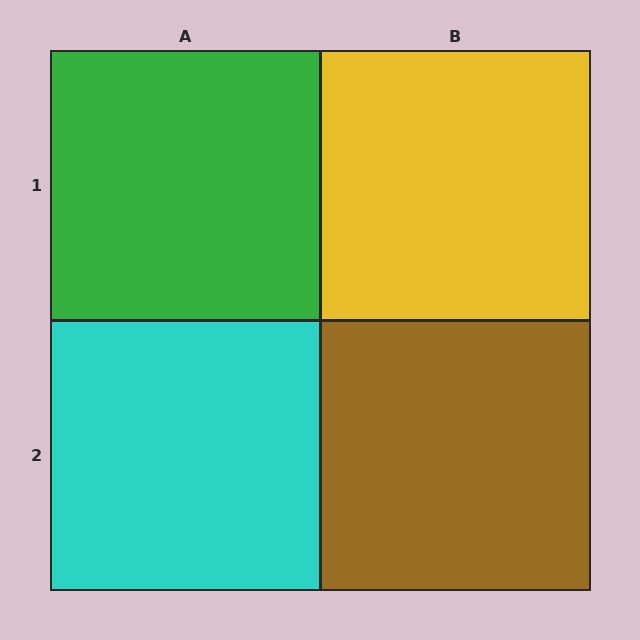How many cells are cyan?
1 cell is cyan.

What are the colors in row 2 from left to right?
Cyan, brown.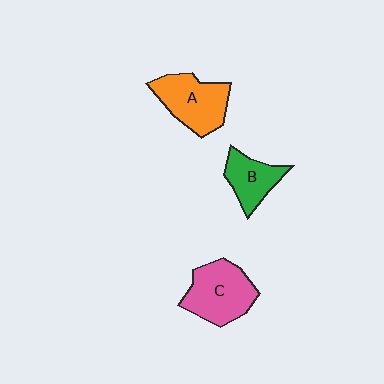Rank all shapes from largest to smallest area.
From largest to smallest: C (pink), A (orange), B (green).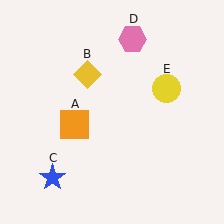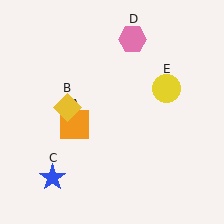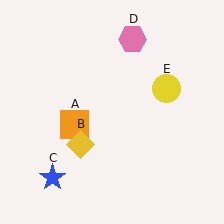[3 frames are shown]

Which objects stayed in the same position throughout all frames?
Orange square (object A) and blue star (object C) and pink hexagon (object D) and yellow circle (object E) remained stationary.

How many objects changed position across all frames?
1 object changed position: yellow diamond (object B).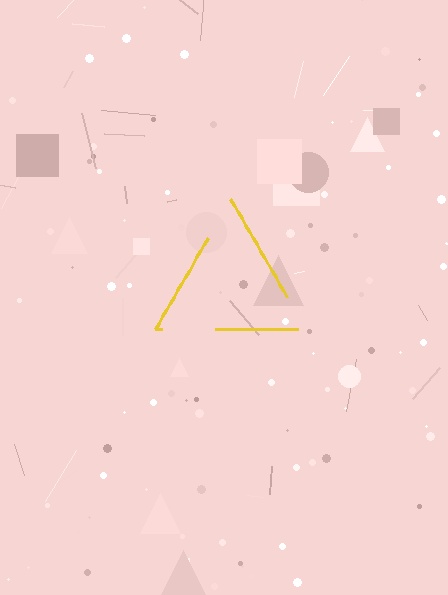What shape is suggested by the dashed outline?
The dashed outline suggests a triangle.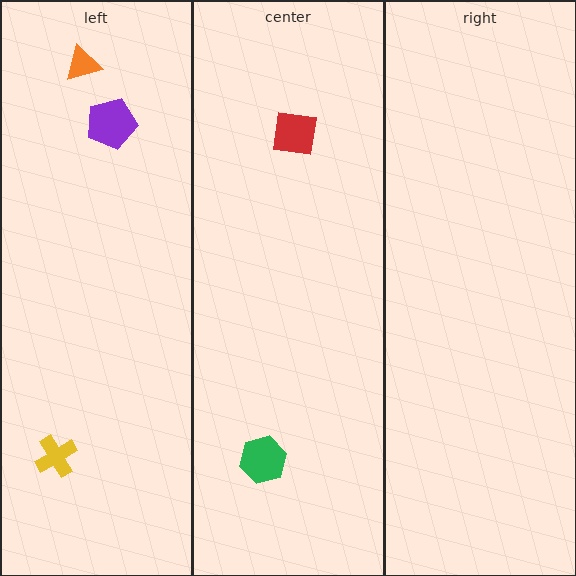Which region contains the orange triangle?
The left region.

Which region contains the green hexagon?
The center region.